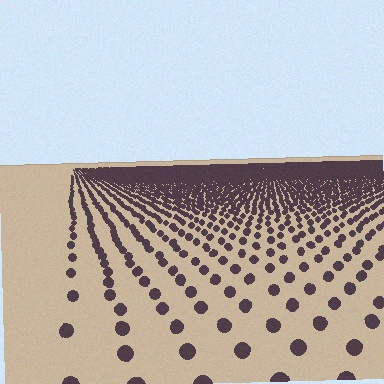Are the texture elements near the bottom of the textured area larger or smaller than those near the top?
Larger. Near the bottom, elements are closer to the viewer and appear at a bigger on-screen size.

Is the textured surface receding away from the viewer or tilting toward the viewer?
The surface is receding away from the viewer. Texture elements get smaller and denser toward the top.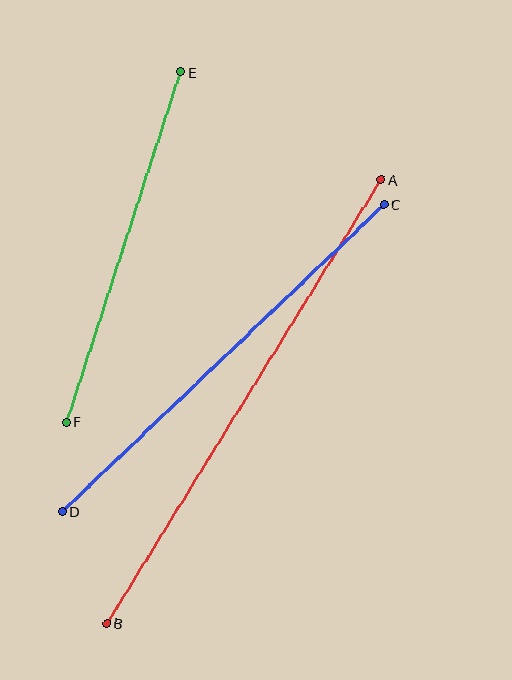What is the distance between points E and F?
The distance is approximately 368 pixels.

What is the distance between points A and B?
The distance is approximately 521 pixels.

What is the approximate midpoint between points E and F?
The midpoint is at approximately (123, 247) pixels.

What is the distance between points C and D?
The distance is approximately 445 pixels.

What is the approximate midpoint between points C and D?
The midpoint is at approximately (223, 358) pixels.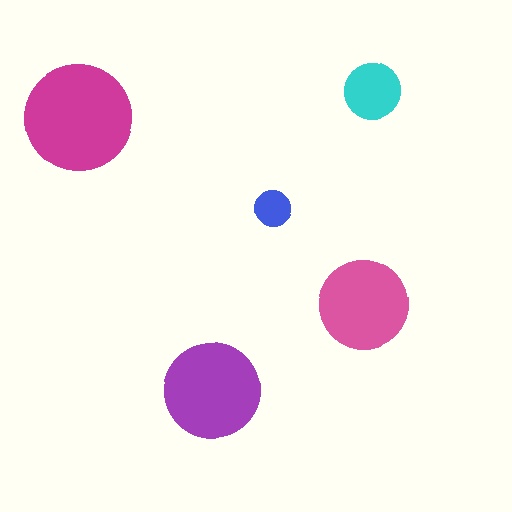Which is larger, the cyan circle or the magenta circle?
The magenta one.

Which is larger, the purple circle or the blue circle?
The purple one.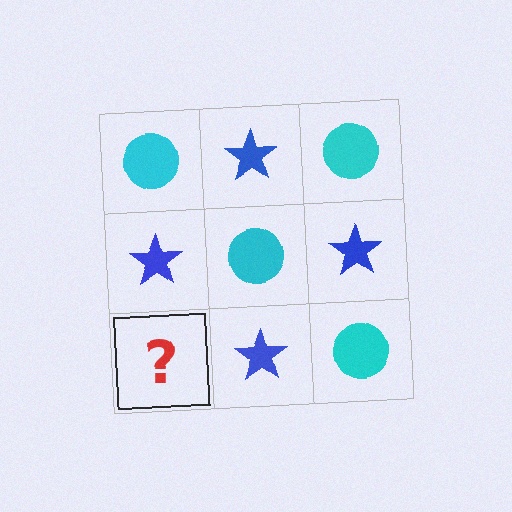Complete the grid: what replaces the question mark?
The question mark should be replaced with a cyan circle.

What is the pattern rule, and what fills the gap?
The rule is that it alternates cyan circle and blue star in a checkerboard pattern. The gap should be filled with a cyan circle.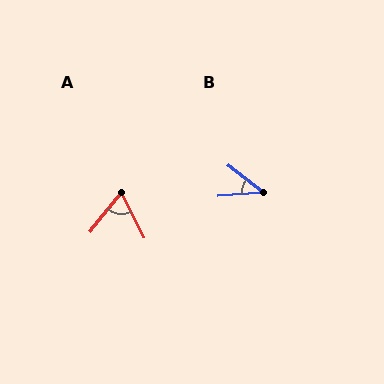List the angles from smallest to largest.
B (42°), A (65°).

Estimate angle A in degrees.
Approximately 65 degrees.